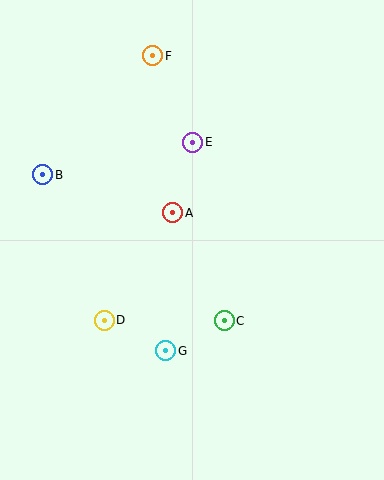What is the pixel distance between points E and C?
The distance between E and C is 181 pixels.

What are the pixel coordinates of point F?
Point F is at (153, 56).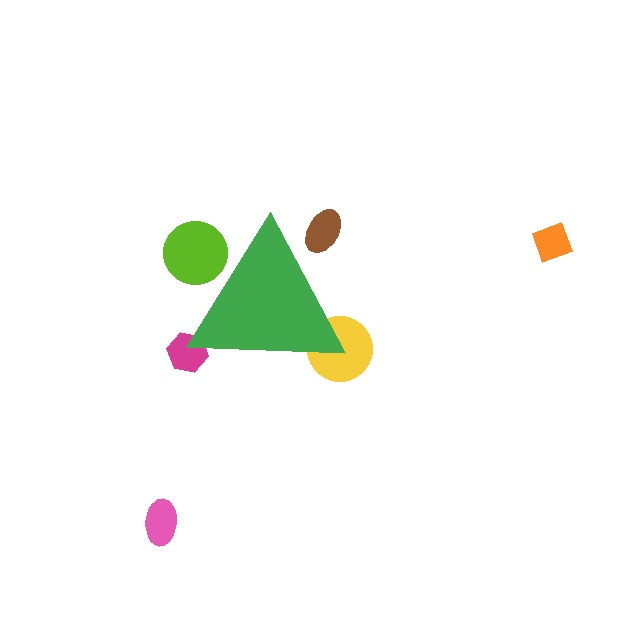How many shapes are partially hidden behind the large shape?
4 shapes are partially hidden.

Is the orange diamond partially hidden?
No, the orange diamond is fully visible.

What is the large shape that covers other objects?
A green triangle.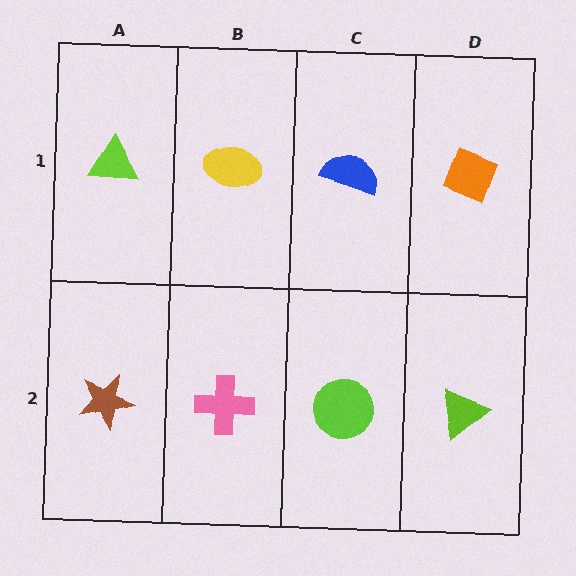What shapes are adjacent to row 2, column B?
A yellow ellipse (row 1, column B), a brown star (row 2, column A), a lime circle (row 2, column C).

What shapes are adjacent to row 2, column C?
A blue semicircle (row 1, column C), a pink cross (row 2, column B), a lime triangle (row 2, column D).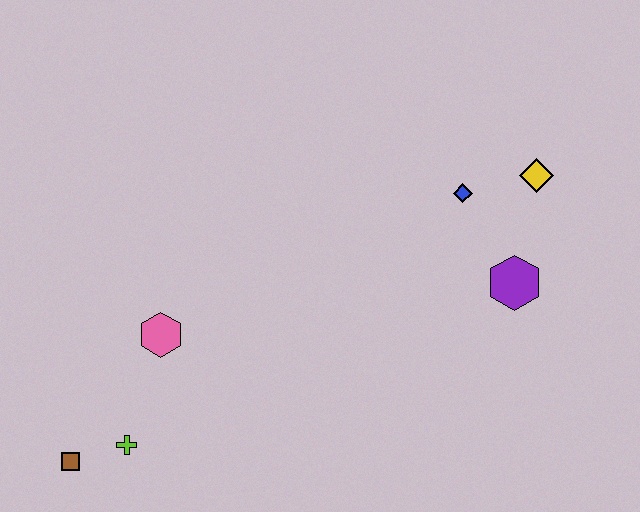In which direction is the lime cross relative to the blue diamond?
The lime cross is to the left of the blue diamond.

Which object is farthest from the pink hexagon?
The yellow diamond is farthest from the pink hexagon.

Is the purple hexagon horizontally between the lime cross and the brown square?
No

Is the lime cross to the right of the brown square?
Yes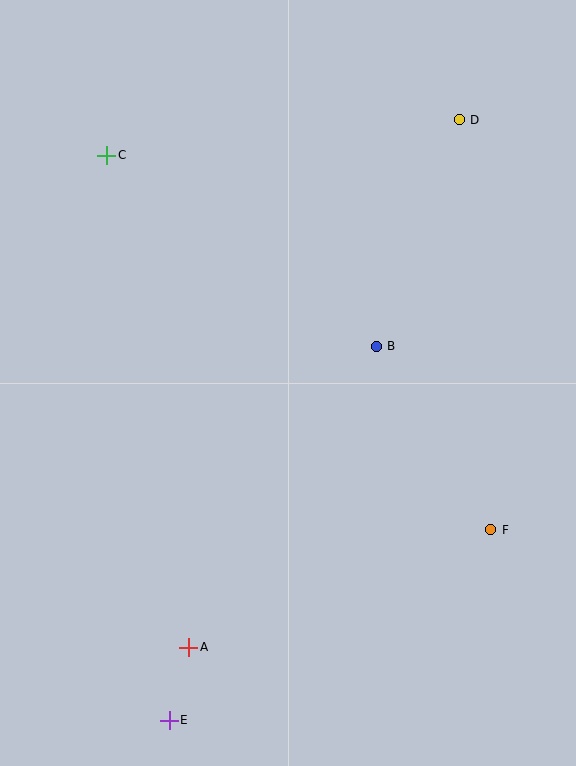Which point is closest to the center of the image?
Point B at (376, 346) is closest to the center.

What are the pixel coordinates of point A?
Point A is at (189, 647).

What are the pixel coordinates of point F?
Point F is at (491, 530).